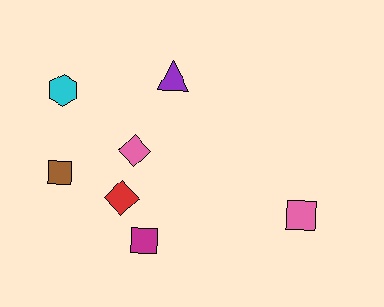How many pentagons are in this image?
There are no pentagons.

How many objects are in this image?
There are 7 objects.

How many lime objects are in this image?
There are no lime objects.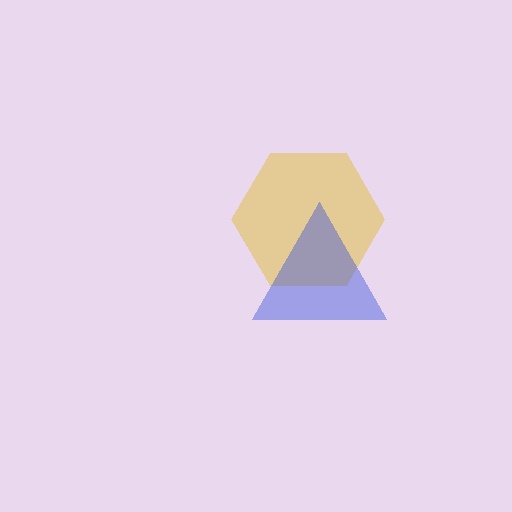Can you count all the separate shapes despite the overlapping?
Yes, there are 2 separate shapes.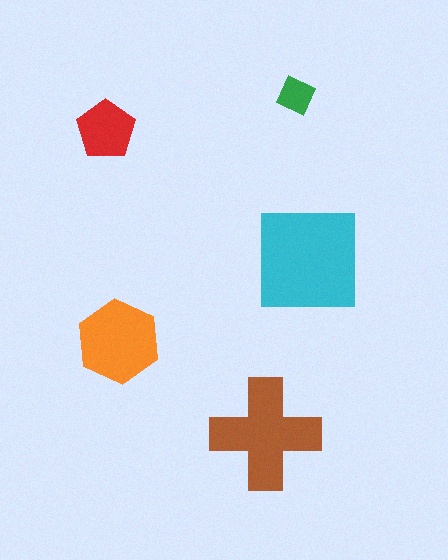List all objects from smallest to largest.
The green diamond, the red pentagon, the orange hexagon, the brown cross, the cyan square.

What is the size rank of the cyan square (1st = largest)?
1st.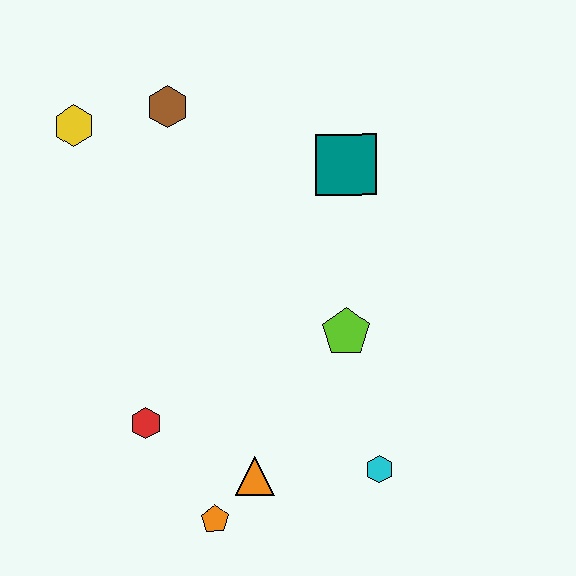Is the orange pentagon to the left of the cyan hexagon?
Yes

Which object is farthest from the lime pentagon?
The yellow hexagon is farthest from the lime pentagon.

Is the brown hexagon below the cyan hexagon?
No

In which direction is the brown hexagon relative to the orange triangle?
The brown hexagon is above the orange triangle.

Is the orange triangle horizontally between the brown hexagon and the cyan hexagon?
Yes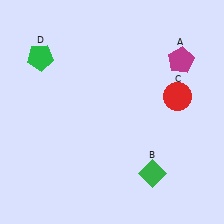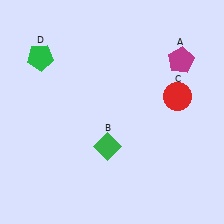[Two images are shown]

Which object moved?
The green diamond (B) moved left.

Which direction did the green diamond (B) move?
The green diamond (B) moved left.